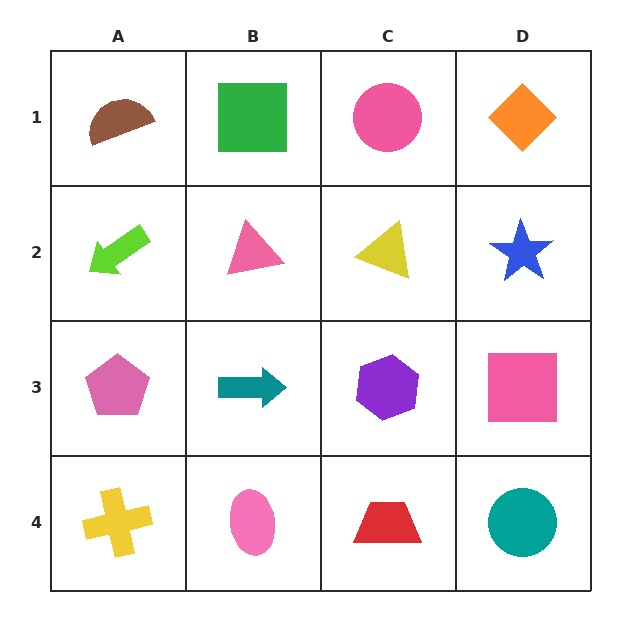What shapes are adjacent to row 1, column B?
A pink triangle (row 2, column B), a brown semicircle (row 1, column A), a pink circle (row 1, column C).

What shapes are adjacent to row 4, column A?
A pink pentagon (row 3, column A), a pink ellipse (row 4, column B).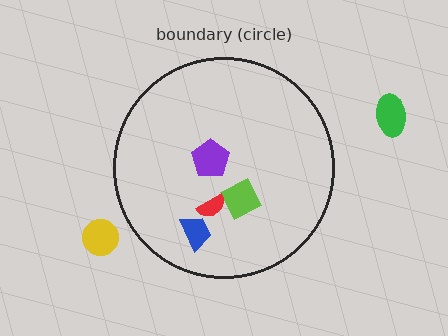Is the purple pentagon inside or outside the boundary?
Inside.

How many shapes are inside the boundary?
4 inside, 2 outside.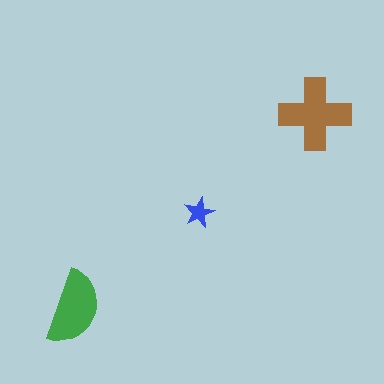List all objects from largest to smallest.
The brown cross, the green semicircle, the blue star.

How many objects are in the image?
There are 3 objects in the image.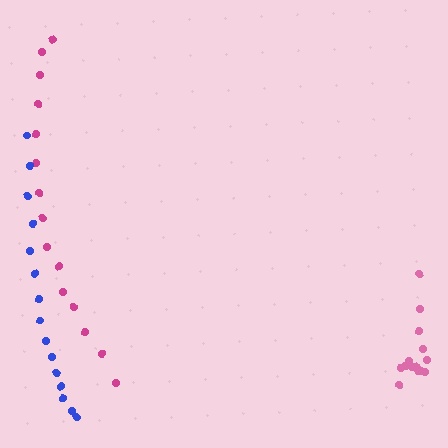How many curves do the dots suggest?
There are 3 distinct paths.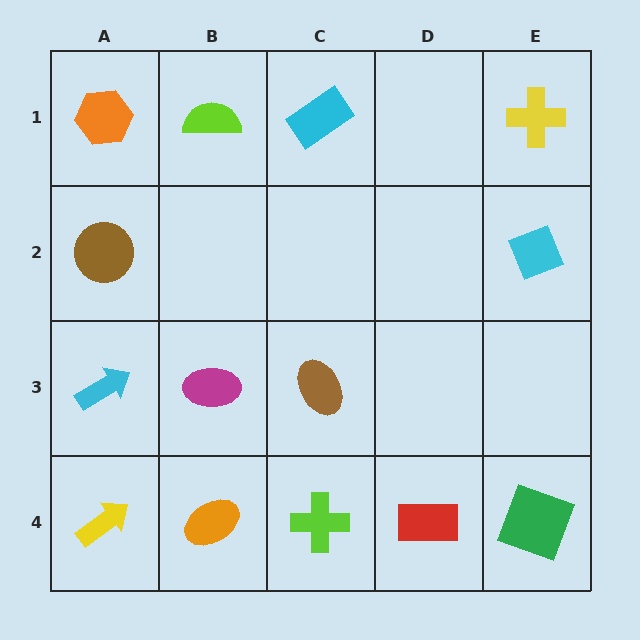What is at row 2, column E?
A cyan diamond.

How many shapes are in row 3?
3 shapes.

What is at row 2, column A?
A brown circle.